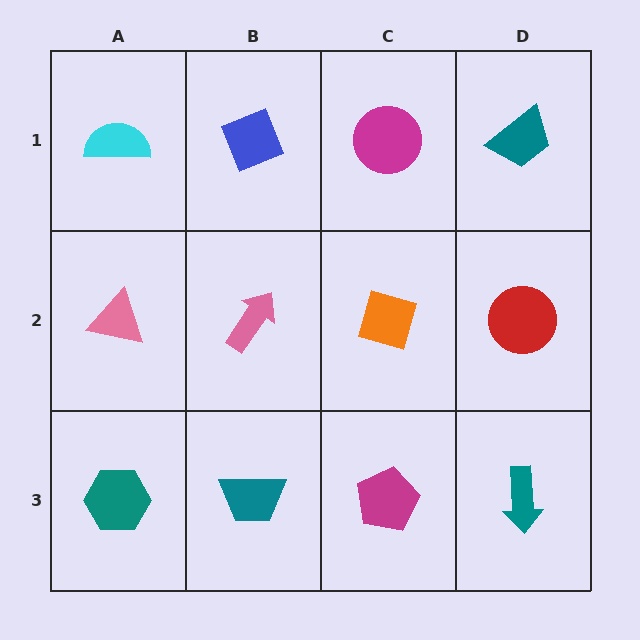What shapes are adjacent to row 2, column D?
A teal trapezoid (row 1, column D), a teal arrow (row 3, column D), an orange diamond (row 2, column C).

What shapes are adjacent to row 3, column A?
A pink triangle (row 2, column A), a teal trapezoid (row 3, column B).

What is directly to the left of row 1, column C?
A blue diamond.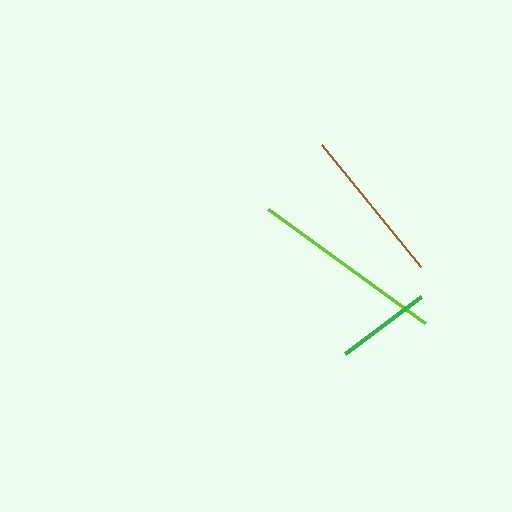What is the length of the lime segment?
The lime segment is approximately 194 pixels long.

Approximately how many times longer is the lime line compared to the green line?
The lime line is approximately 2.0 times the length of the green line.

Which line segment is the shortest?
The green line is the shortest at approximately 95 pixels.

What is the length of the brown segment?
The brown segment is approximately 158 pixels long.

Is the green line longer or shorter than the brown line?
The brown line is longer than the green line.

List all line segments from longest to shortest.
From longest to shortest: lime, brown, green.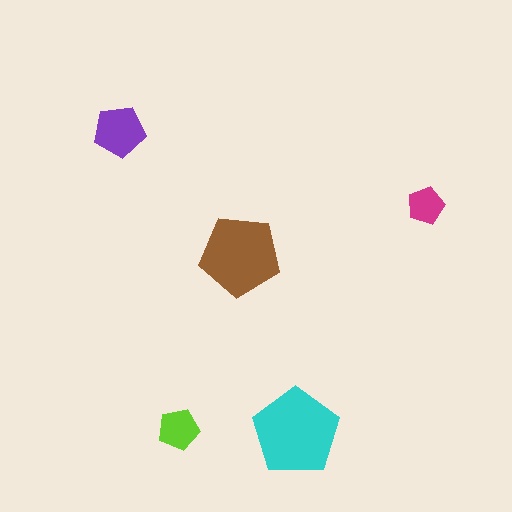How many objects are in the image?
There are 5 objects in the image.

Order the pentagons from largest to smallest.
the cyan one, the brown one, the purple one, the lime one, the magenta one.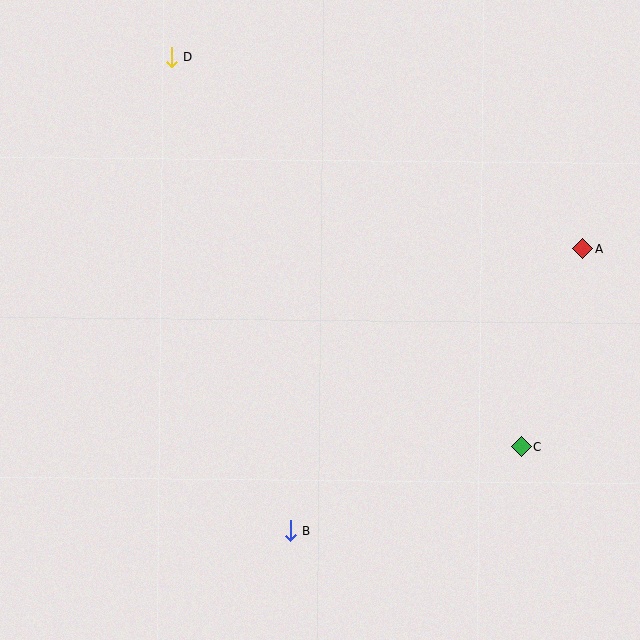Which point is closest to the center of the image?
Point B at (290, 530) is closest to the center.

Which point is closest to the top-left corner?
Point D is closest to the top-left corner.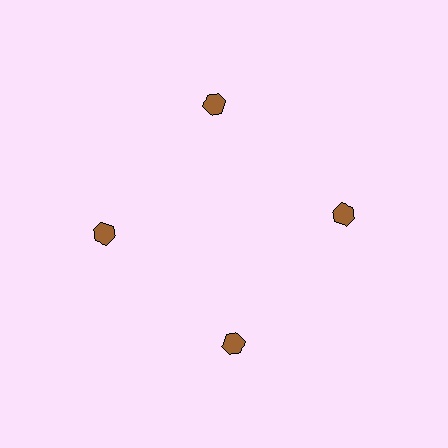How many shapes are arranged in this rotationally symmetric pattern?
There are 4 shapes, arranged in 4 groups of 1.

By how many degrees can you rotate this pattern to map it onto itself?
The pattern maps onto itself every 90 degrees of rotation.